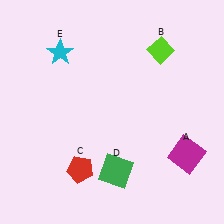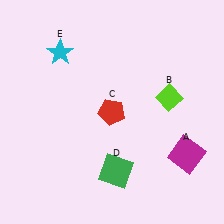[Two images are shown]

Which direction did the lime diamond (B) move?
The lime diamond (B) moved down.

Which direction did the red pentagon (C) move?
The red pentagon (C) moved up.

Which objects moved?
The objects that moved are: the lime diamond (B), the red pentagon (C).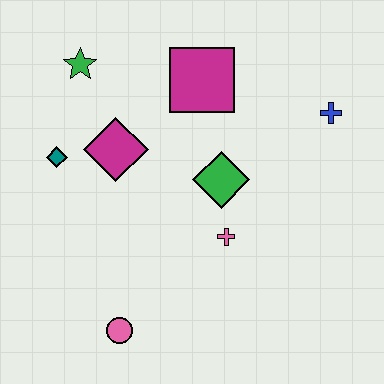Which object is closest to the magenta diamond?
The teal diamond is closest to the magenta diamond.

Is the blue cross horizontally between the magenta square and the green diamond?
No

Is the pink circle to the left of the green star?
No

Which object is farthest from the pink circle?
The blue cross is farthest from the pink circle.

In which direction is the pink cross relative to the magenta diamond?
The pink cross is to the right of the magenta diamond.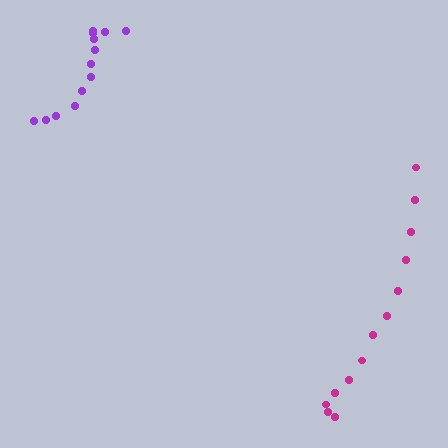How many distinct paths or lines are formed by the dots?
There are 2 distinct paths.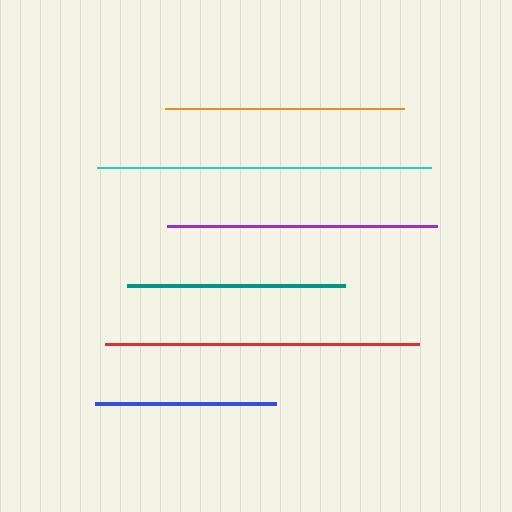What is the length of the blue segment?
The blue segment is approximately 181 pixels long.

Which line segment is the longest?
The cyan line is the longest at approximately 334 pixels.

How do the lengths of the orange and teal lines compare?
The orange and teal lines are approximately the same length.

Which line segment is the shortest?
The blue line is the shortest at approximately 181 pixels.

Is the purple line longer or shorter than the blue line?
The purple line is longer than the blue line.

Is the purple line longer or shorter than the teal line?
The purple line is longer than the teal line.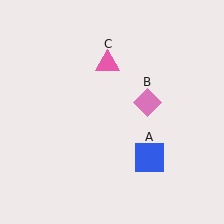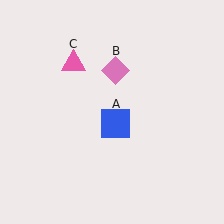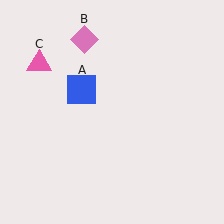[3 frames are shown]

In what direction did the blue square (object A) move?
The blue square (object A) moved up and to the left.